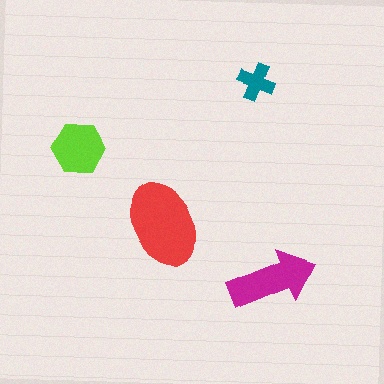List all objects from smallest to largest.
The teal cross, the lime hexagon, the magenta arrow, the red ellipse.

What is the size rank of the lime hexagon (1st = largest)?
3rd.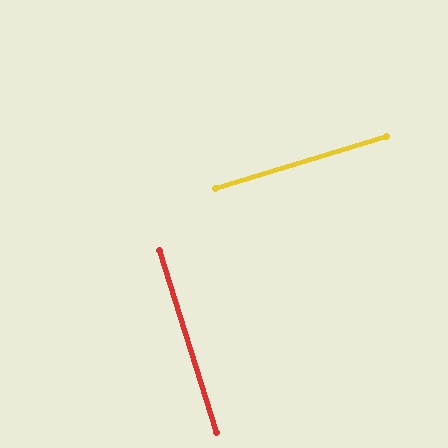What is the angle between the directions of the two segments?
Approximately 89 degrees.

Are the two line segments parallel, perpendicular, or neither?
Perpendicular — they meet at approximately 89°.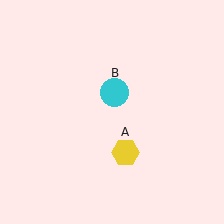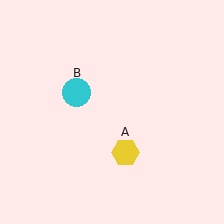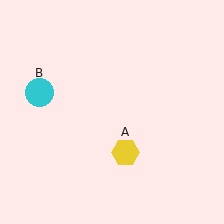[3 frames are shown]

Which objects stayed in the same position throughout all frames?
Yellow hexagon (object A) remained stationary.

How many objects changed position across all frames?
1 object changed position: cyan circle (object B).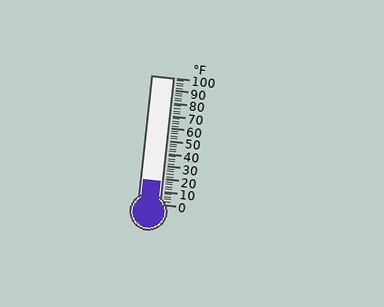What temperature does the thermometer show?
The thermometer shows approximately 18°F.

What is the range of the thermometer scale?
The thermometer scale ranges from 0°F to 100°F.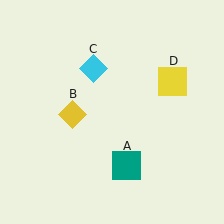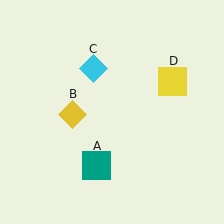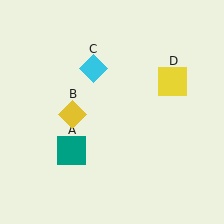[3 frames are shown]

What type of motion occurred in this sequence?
The teal square (object A) rotated clockwise around the center of the scene.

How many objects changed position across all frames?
1 object changed position: teal square (object A).